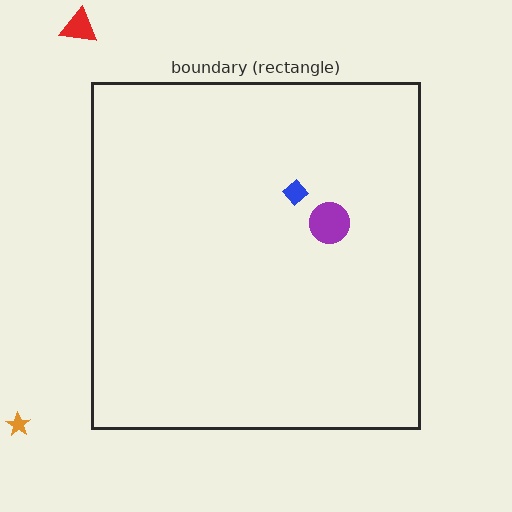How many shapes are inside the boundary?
2 inside, 2 outside.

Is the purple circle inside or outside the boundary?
Inside.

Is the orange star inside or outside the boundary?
Outside.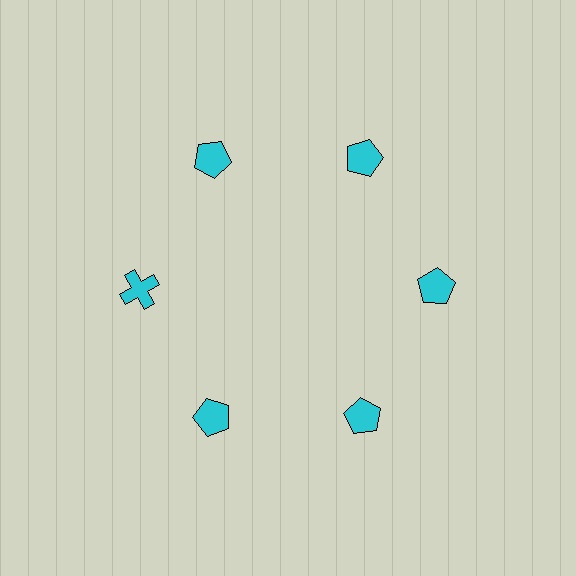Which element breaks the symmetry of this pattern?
The cyan cross at roughly the 9 o'clock position breaks the symmetry. All other shapes are cyan pentagons.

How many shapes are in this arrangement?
There are 6 shapes arranged in a ring pattern.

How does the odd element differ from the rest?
It has a different shape: cross instead of pentagon.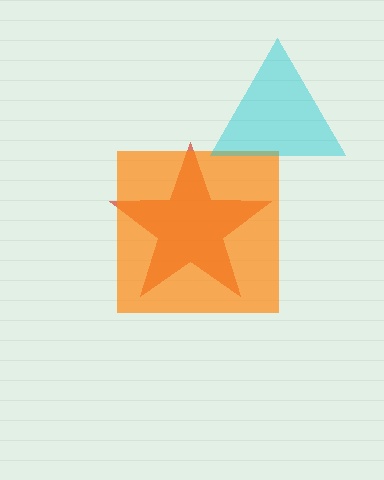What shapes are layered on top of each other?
The layered shapes are: a red star, an orange square, a cyan triangle.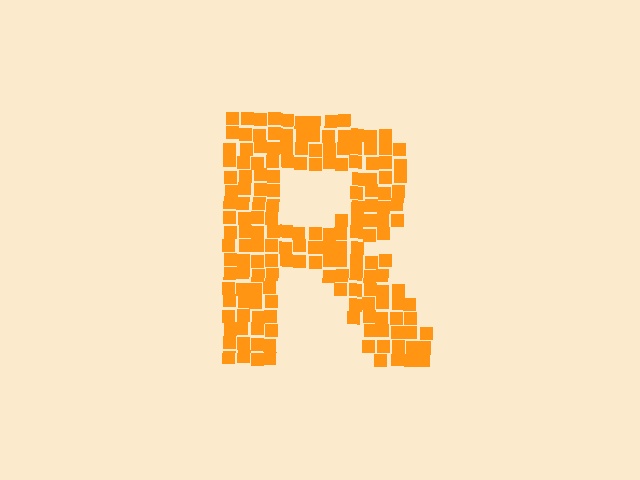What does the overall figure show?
The overall figure shows the letter R.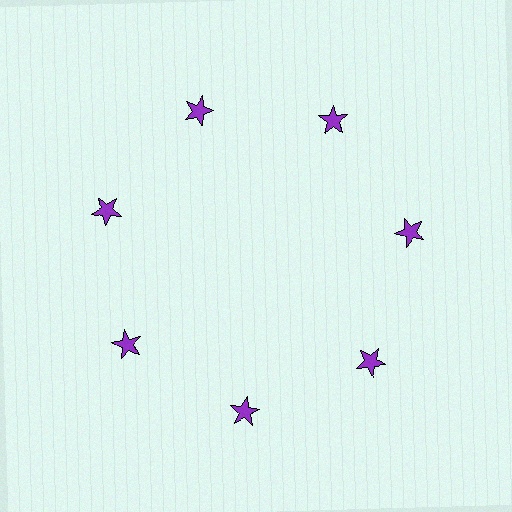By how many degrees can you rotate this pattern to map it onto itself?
The pattern maps onto itself every 51 degrees of rotation.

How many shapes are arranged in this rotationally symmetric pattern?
There are 7 shapes, arranged in 7 groups of 1.